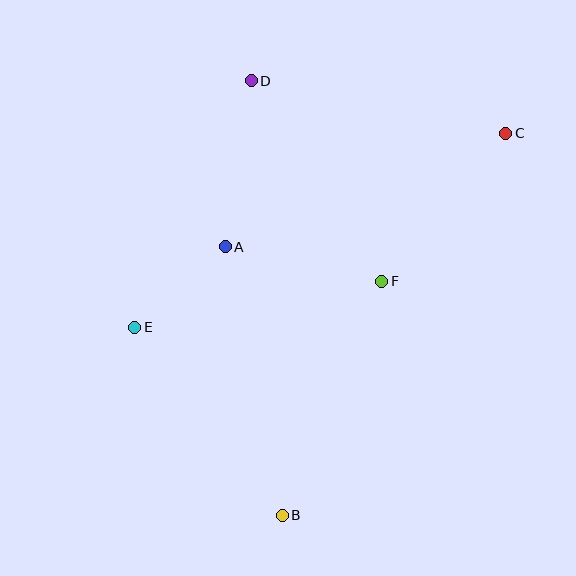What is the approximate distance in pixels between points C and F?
The distance between C and F is approximately 193 pixels.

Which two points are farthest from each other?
Points B and C are farthest from each other.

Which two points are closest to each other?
Points A and E are closest to each other.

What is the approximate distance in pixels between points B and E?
The distance between B and E is approximately 239 pixels.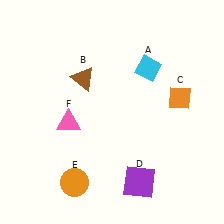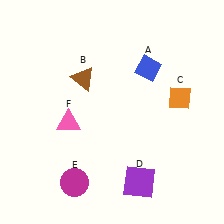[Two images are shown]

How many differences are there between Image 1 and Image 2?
There are 2 differences between the two images.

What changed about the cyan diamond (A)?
In Image 1, A is cyan. In Image 2, it changed to blue.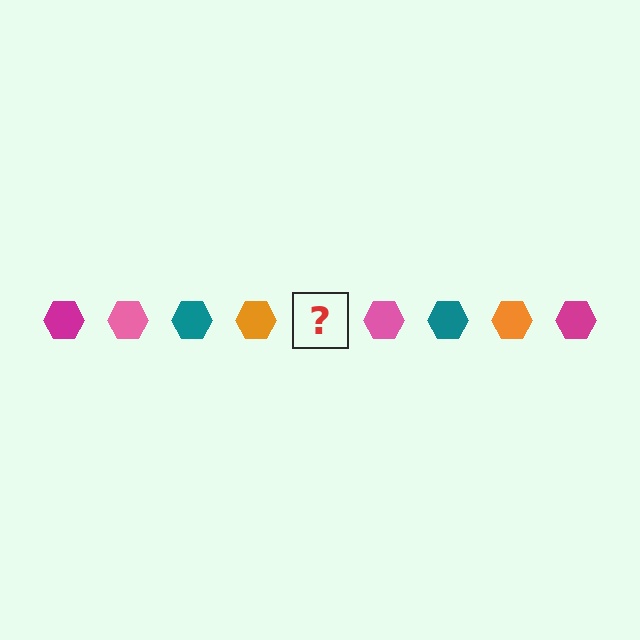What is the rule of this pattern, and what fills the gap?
The rule is that the pattern cycles through magenta, pink, teal, orange hexagons. The gap should be filled with a magenta hexagon.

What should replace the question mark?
The question mark should be replaced with a magenta hexagon.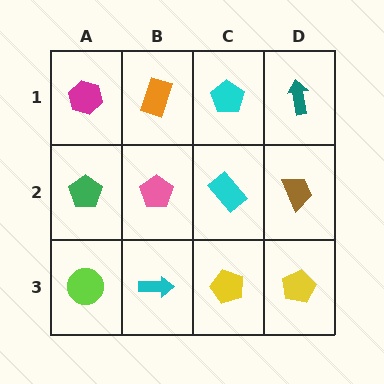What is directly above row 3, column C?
A cyan rectangle.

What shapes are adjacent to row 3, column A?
A green pentagon (row 2, column A), a cyan arrow (row 3, column B).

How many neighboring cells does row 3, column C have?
3.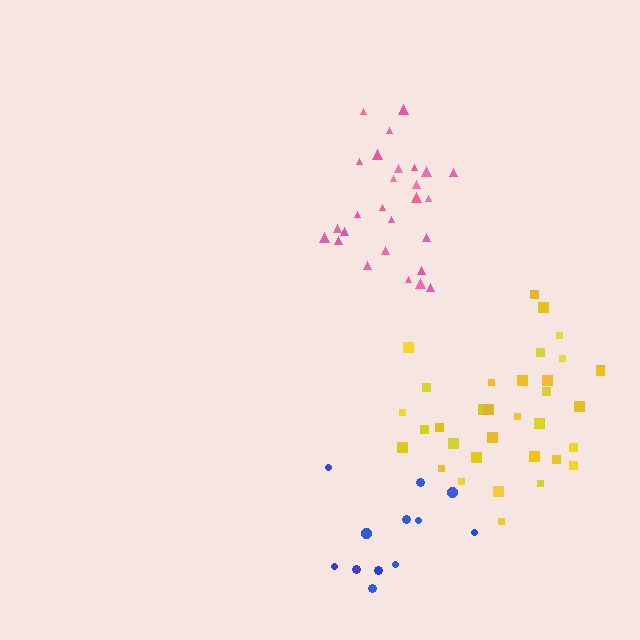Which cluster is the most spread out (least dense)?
Blue.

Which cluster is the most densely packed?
Pink.